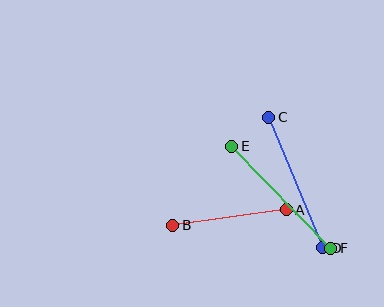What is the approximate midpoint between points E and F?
The midpoint is at approximately (281, 197) pixels.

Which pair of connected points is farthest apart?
Points E and F are farthest apart.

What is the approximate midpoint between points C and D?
The midpoint is at approximately (296, 183) pixels.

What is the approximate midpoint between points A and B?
The midpoint is at approximately (229, 217) pixels.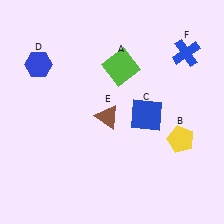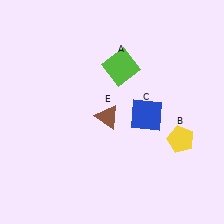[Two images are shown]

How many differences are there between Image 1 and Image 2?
There are 2 differences between the two images.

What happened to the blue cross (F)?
The blue cross (F) was removed in Image 2. It was in the top-right area of Image 1.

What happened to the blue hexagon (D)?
The blue hexagon (D) was removed in Image 2. It was in the top-left area of Image 1.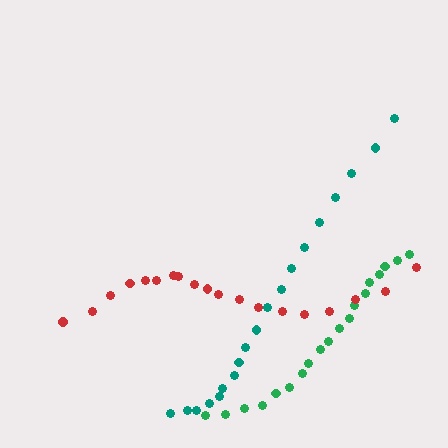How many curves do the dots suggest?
There are 3 distinct paths.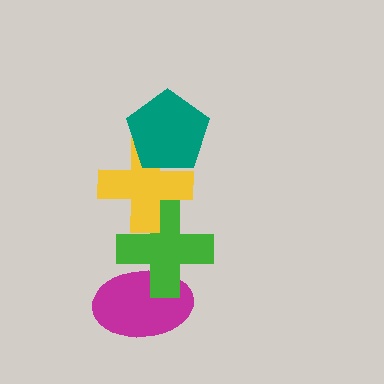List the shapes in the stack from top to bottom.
From top to bottom: the teal pentagon, the yellow cross, the green cross, the magenta ellipse.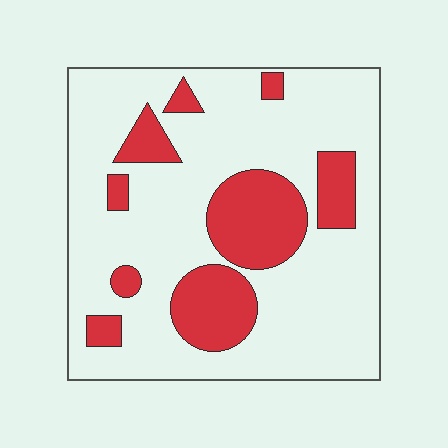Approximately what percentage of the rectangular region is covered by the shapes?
Approximately 25%.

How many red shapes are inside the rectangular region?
9.